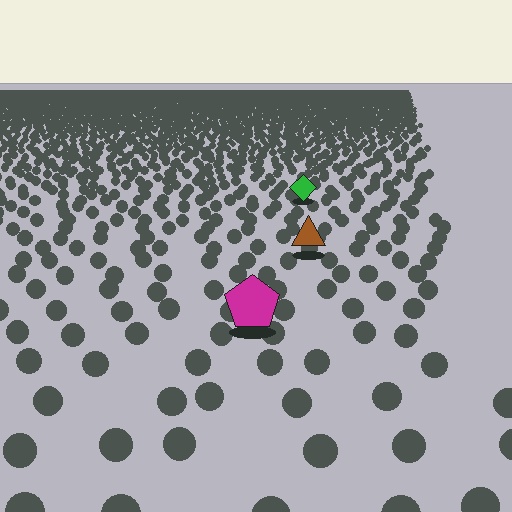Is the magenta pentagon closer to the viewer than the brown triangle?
Yes. The magenta pentagon is closer — you can tell from the texture gradient: the ground texture is coarser near it.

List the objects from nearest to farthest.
From nearest to farthest: the magenta pentagon, the brown triangle, the green diamond.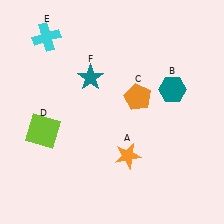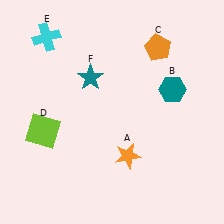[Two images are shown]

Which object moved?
The orange pentagon (C) moved up.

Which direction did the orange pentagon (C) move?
The orange pentagon (C) moved up.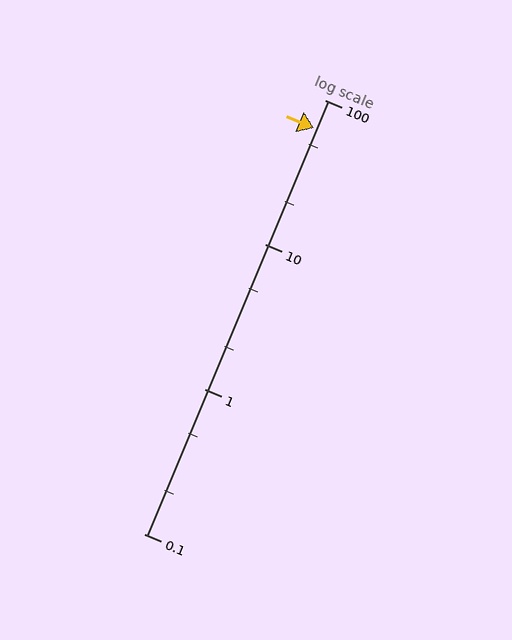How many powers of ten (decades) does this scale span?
The scale spans 3 decades, from 0.1 to 100.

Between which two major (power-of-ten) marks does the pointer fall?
The pointer is between 10 and 100.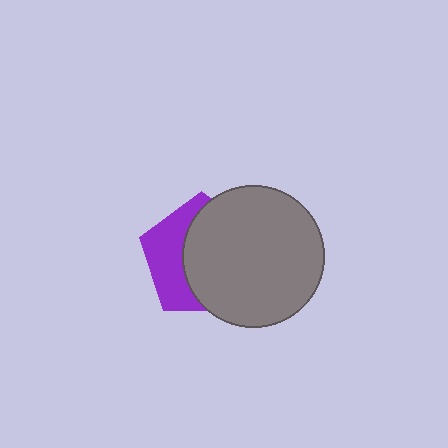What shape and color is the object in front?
The object in front is a gray circle.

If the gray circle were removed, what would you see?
You would see the complete purple pentagon.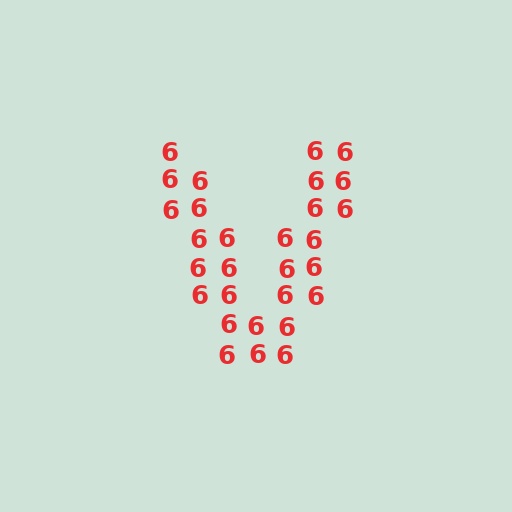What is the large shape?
The large shape is the letter V.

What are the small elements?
The small elements are digit 6's.